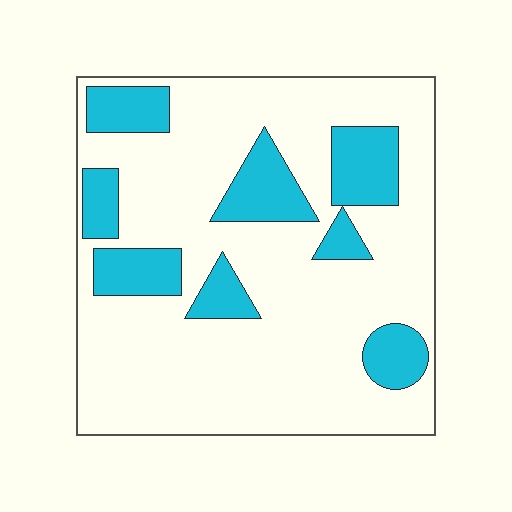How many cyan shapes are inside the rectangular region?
8.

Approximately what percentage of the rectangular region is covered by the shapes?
Approximately 25%.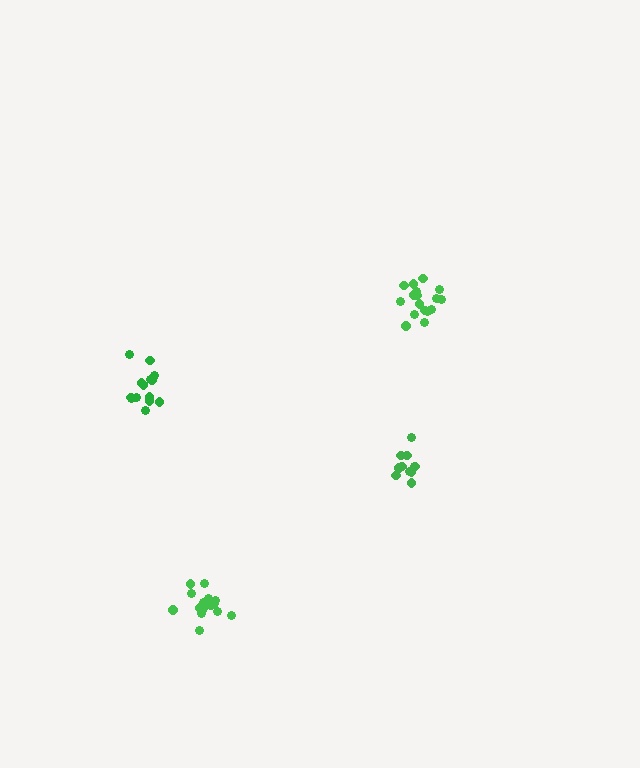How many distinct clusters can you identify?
There are 4 distinct clusters.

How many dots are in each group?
Group 1: 14 dots, Group 2: 11 dots, Group 3: 17 dots, Group 4: 17 dots (59 total).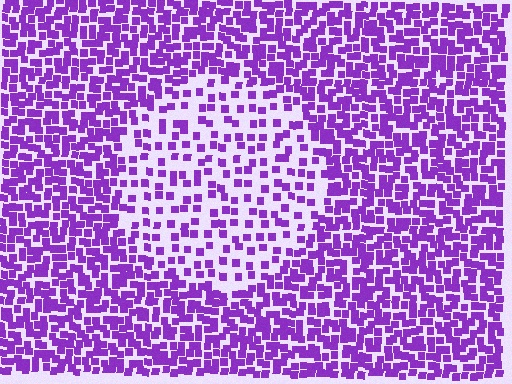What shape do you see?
I see a circle.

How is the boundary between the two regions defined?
The boundary is defined by a change in element density (approximately 2.2x ratio). All elements are the same color, size, and shape.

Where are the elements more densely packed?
The elements are more densely packed outside the circle boundary.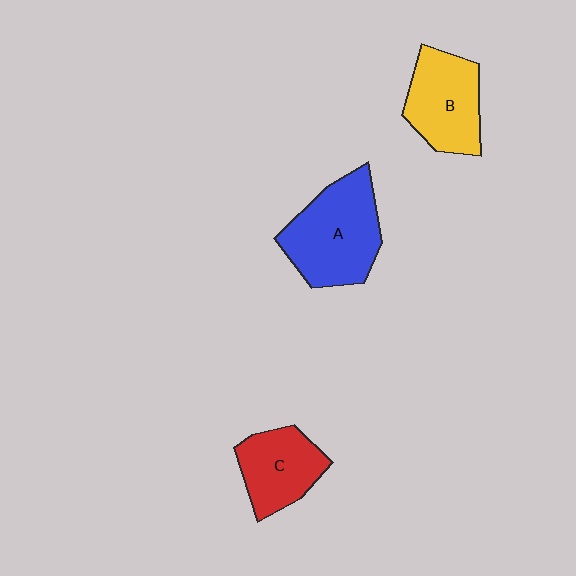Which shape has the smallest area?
Shape C (red).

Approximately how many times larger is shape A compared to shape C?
Approximately 1.5 times.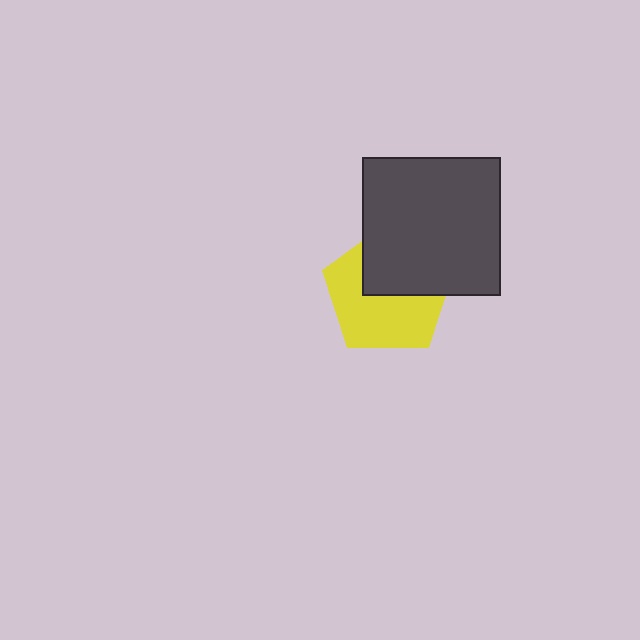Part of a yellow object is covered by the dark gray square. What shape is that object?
It is a pentagon.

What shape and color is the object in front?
The object in front is a dark gray square.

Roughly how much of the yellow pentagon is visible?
About half of it is visible (roughly 58%).